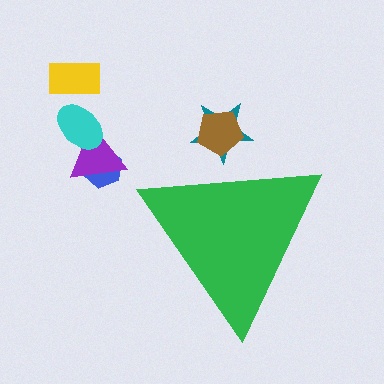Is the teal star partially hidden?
Yes, the teal star is partially hidden behind the green triangle.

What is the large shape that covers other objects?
A green triangle.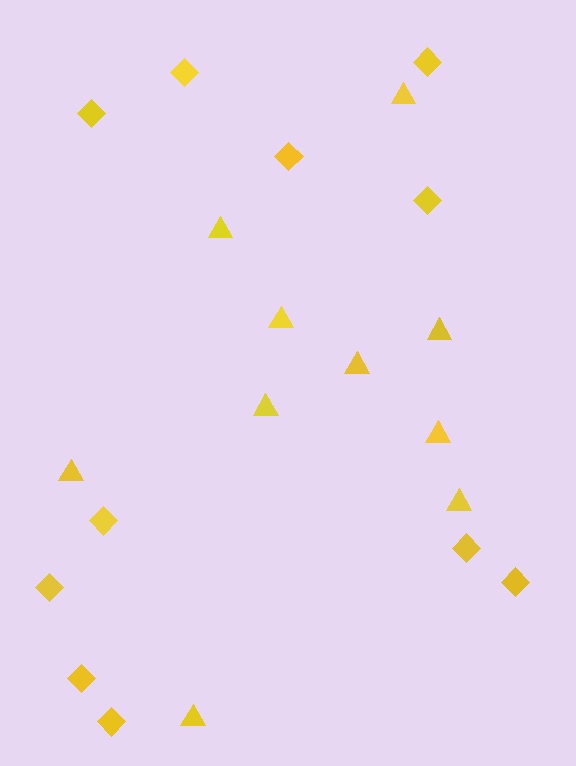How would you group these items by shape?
There are 2 groups: one group of diamonds (11) and one group of triangles (10).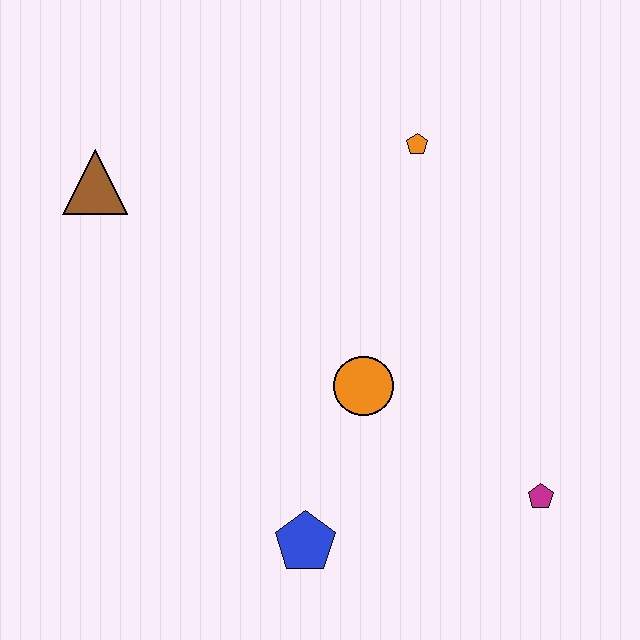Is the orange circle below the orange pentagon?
Yes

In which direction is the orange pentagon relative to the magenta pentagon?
The orange pentagon is above the magenta pentagon.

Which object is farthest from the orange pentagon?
The blue pentagon is farthest from the orange pentagon.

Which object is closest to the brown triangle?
The orange pentagon is closest to the brown triangle.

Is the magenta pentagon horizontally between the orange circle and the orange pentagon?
No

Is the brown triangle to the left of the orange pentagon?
Yes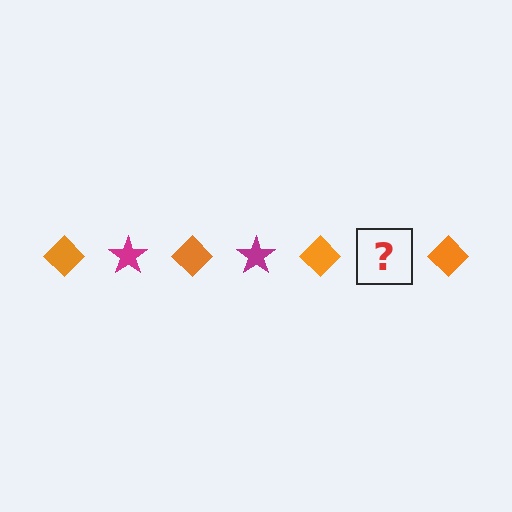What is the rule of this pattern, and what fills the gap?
The rule is that the pattern alternates between orange diamond and magenta star. The gap should be filled with a magenta star.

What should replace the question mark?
The question mark should be replaced with a magenta star.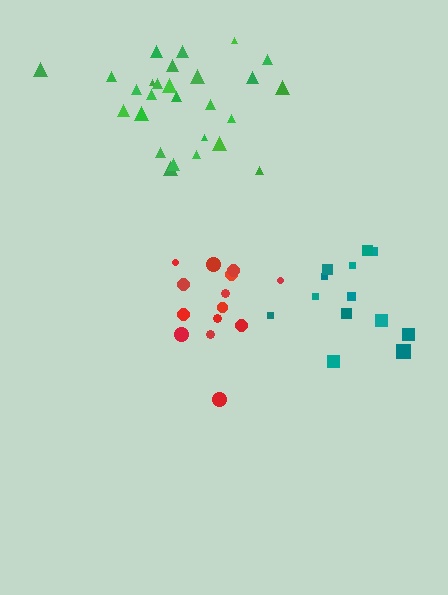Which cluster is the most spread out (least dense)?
Red.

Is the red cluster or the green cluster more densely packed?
Green.